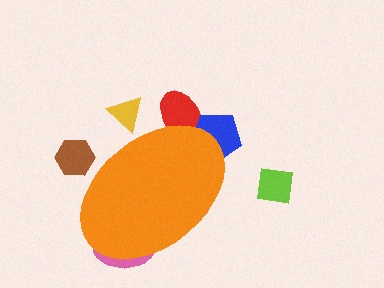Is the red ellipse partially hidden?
Yes, the red ellipse is partially hidden behind the orange ellipse.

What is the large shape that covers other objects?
An orange ellipse.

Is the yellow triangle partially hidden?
Yes, the yellow triangle is partially hidden behind the orange ellipse.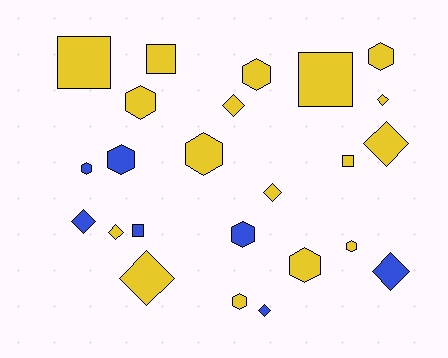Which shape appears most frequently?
Hexagon, with 10 objects.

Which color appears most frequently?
Yellow, with 17 objects.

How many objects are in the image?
There are 24 objects.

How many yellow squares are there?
There are 4 yellow squares.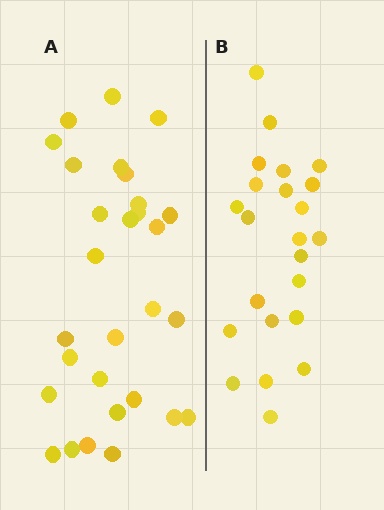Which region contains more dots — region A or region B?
Region A (the left region) has more dots.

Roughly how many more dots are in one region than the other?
Region A has about 6 more dots than region B.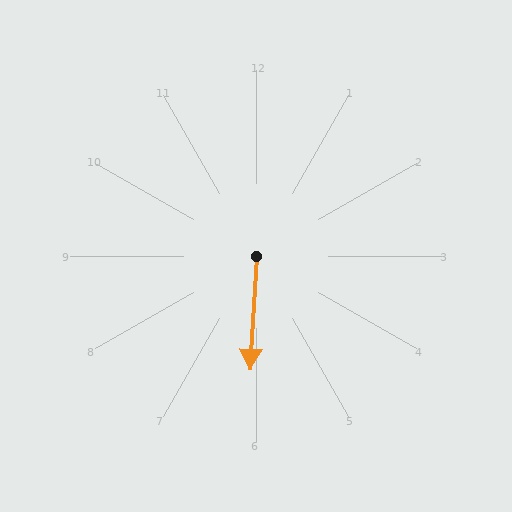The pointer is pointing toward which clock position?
Roughly 6 o'clock.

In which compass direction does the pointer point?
South.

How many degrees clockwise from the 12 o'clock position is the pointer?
Approximately 183 degrees.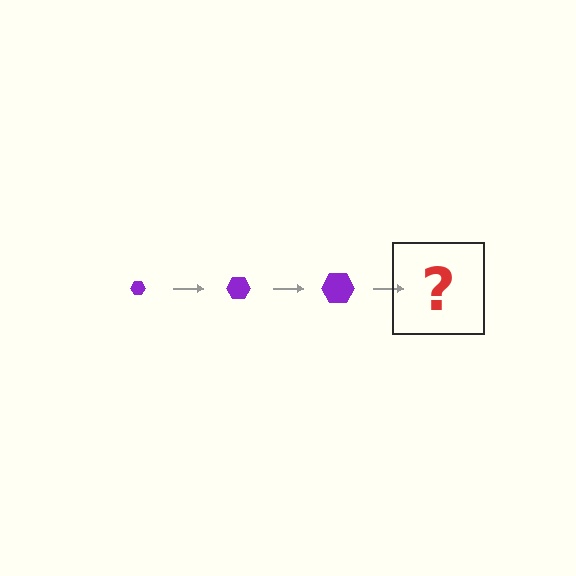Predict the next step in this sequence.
The next step is a purple hexagon, larger than the previous one.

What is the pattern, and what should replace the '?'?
The pattern is that the hexagon gets progressively larger each step. The '?' should be a purple hexagon, larger than the previous one.